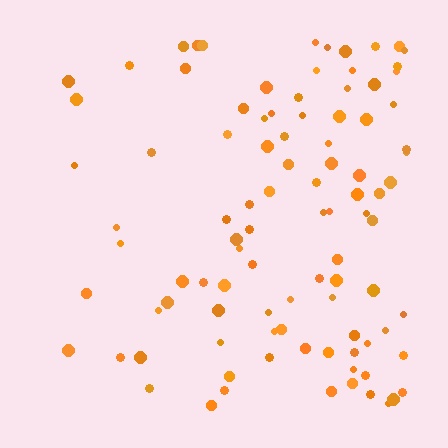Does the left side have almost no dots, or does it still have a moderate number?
Still a moderate number, just noticeably fewer than the right.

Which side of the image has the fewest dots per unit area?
The left.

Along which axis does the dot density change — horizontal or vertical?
Horizontal.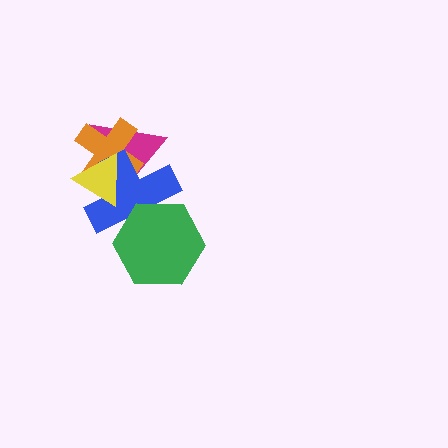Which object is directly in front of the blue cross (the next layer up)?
The green hexagon is directly in front of the blue cross.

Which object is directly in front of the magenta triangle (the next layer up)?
The orange cross is directly in front of the magenta triangle.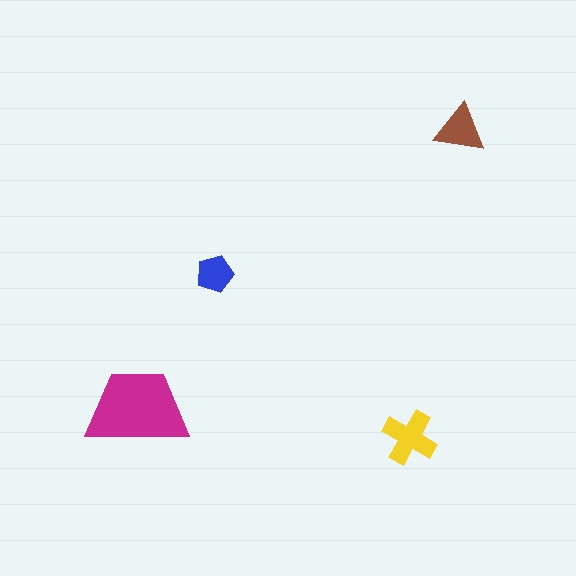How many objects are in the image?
There are 4 objects in the image.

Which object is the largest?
The magenta trapezoid.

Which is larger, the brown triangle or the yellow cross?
The yellow cross.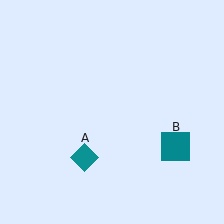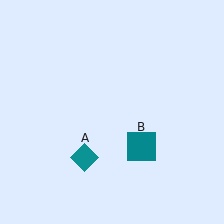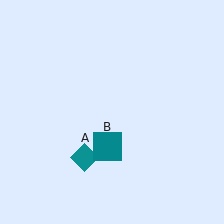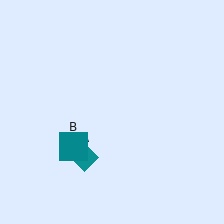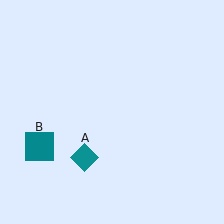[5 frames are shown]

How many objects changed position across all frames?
1 object changed position: teal square (object B).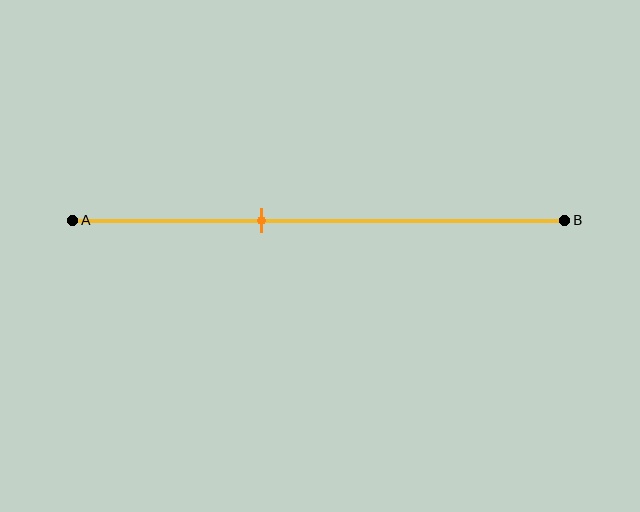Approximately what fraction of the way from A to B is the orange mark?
The orange mark is approximately 40% of the way from A to B.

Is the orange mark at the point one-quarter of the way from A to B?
No, the mark is at about 40% from A, not at the 25% one-quarter point.